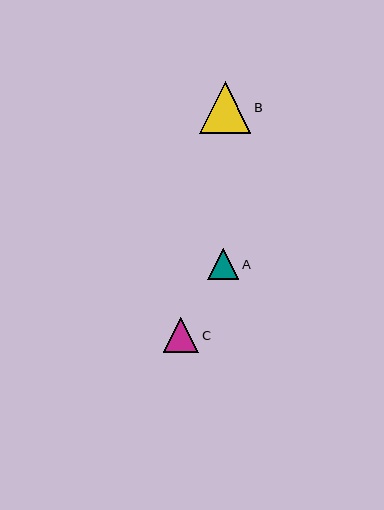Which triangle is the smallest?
Triangle A is the smallest with a size of approximately 31 pixels.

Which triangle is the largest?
Triangle B is the largest with a size of approximately 51 pixels.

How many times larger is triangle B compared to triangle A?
Triangle B is approximately 1.7 times the size of triangle A.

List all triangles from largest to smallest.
From largest to smallest: B, C, A.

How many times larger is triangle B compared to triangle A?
Triangle B is approximately 1.7 times the size of triangle A.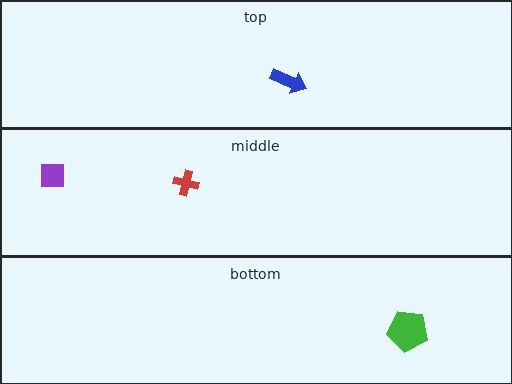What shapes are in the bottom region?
The green pentagon.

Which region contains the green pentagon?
The bottom region.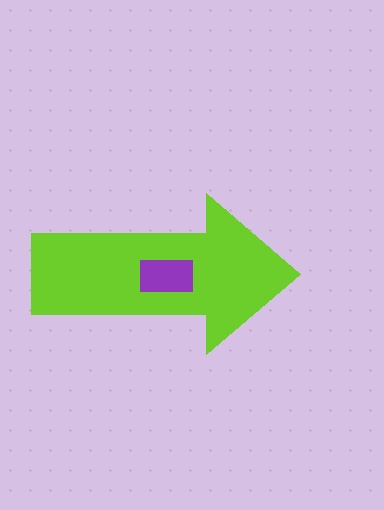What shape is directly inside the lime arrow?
The purple rectangle.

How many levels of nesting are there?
2.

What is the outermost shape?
The lime arrow.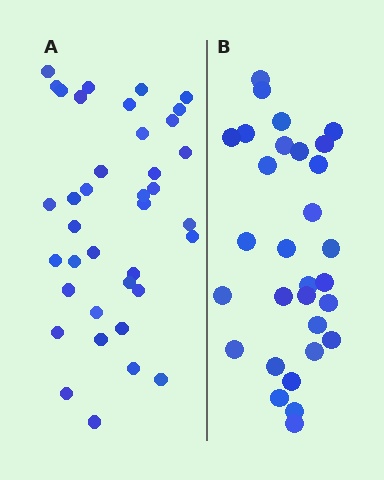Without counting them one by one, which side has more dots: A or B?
Region A (the left region) has more dots.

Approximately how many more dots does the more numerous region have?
Region A has roughly 8 or so more dots than region B.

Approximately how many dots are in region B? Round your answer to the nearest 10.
About 30 dots.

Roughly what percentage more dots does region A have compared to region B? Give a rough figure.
About 25% more.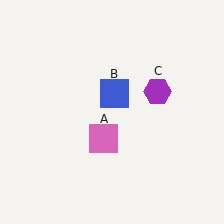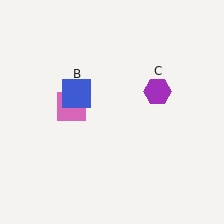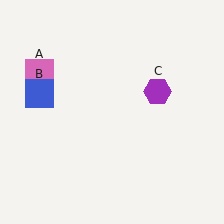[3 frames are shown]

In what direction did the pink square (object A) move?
The pink square (object A) moved up and to the left.